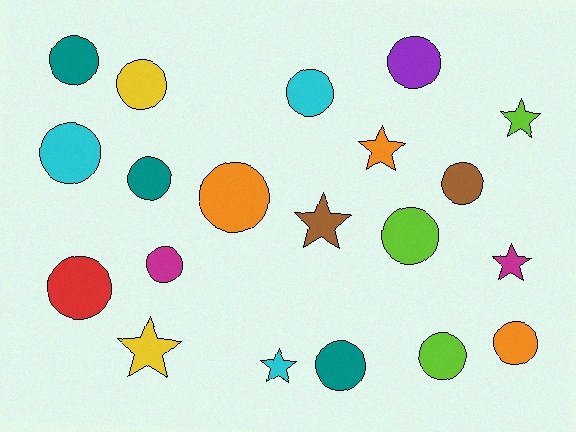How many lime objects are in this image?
There are 3 lime objects.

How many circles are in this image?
There are 14 circles.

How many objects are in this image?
There are 20 objects.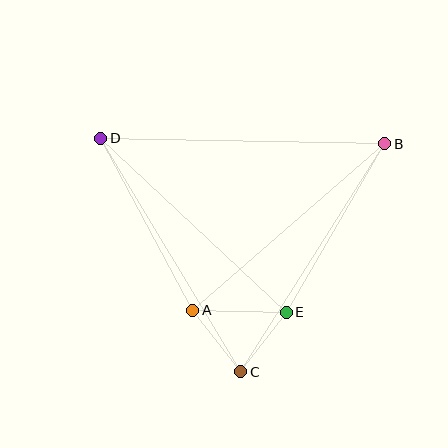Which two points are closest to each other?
Points C and E are closest to each other.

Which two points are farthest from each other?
Points B and D are farthest from each other.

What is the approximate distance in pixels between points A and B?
The distance between A and B is approximately 254 pixels.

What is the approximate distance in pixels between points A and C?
The distance between A and C is approximately 78 pixels.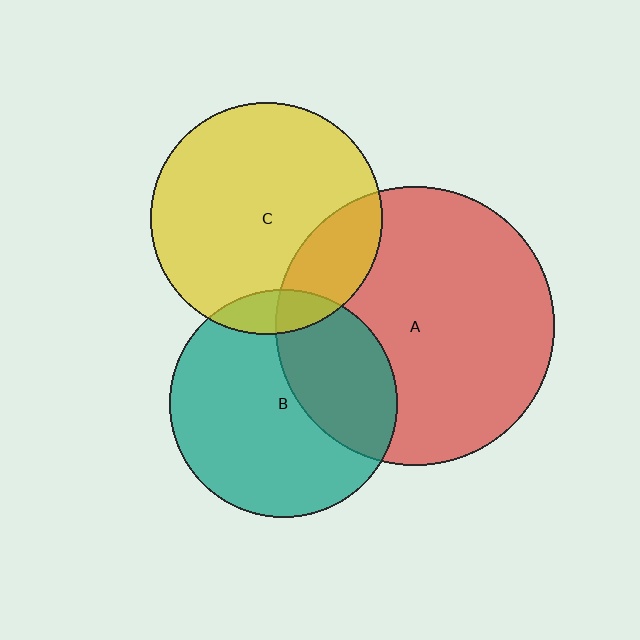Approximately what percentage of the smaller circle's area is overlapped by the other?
Approximately 35%.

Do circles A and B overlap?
Yes.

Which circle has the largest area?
Circle A (red).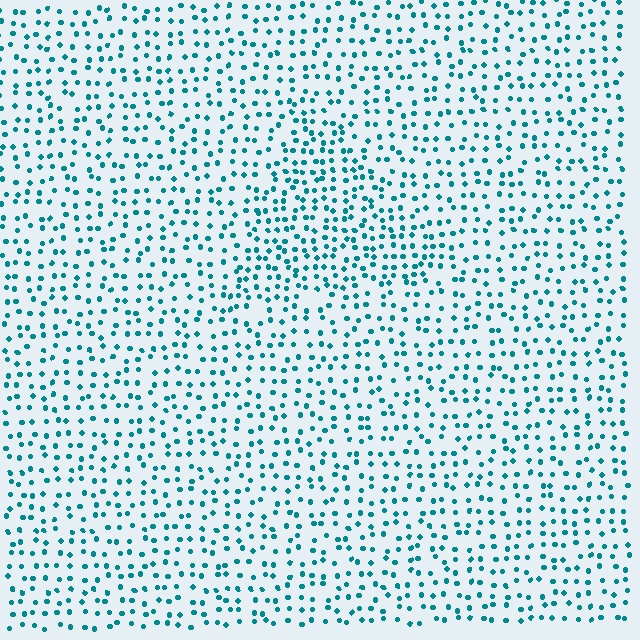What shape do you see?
I see a triangle.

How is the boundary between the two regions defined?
The boundary is defined by a change in element density (approximately 1.5x ratio). All elements are the same color, size, and shape.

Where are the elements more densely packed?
The elements are more densely packed inside the triangle boundary.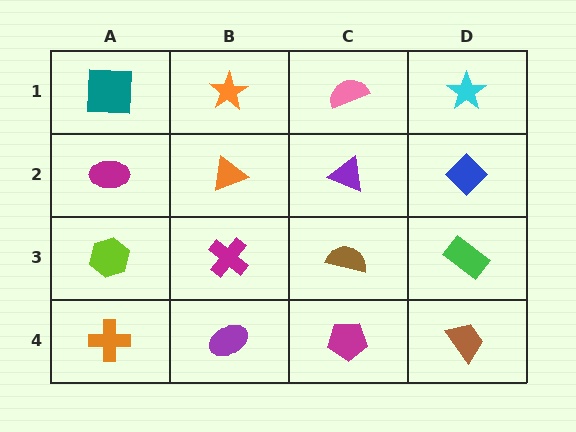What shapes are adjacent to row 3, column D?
A blue diamond (row 2, column D), a brown trapezoid (row 4, column D), a brown semicircle (row 3, column C).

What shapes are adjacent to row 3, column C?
A purple triangle (row 2, column C), a magenta pentagon (row 4, column C), a magenta cross (row 3, column B), a green rectangle (row 3, column D).